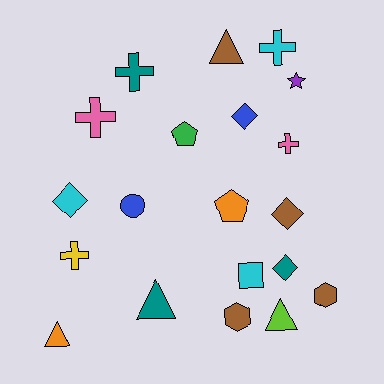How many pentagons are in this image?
There are 2 pentagons.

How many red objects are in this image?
There are no red objects.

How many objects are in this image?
There are 20 objects.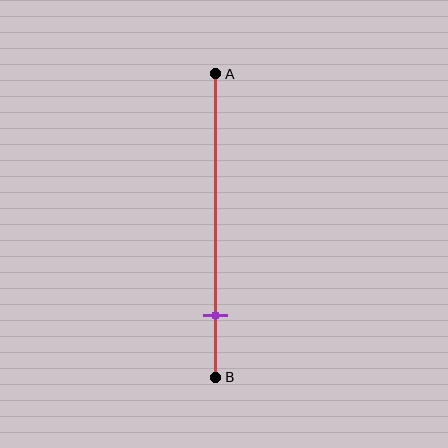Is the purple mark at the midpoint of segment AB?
No, the mark is at about 80% from A, not at the 50% midpoint.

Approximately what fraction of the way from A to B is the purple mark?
The purple mark is approximately 80% of the way from A to B.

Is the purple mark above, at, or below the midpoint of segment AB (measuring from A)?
The purple mark is below the midpoint of segment AB.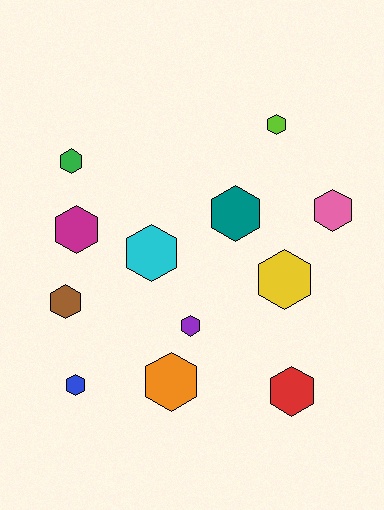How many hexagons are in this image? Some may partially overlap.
There are 12 hexagons.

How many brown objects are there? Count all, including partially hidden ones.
There is 1 brown object.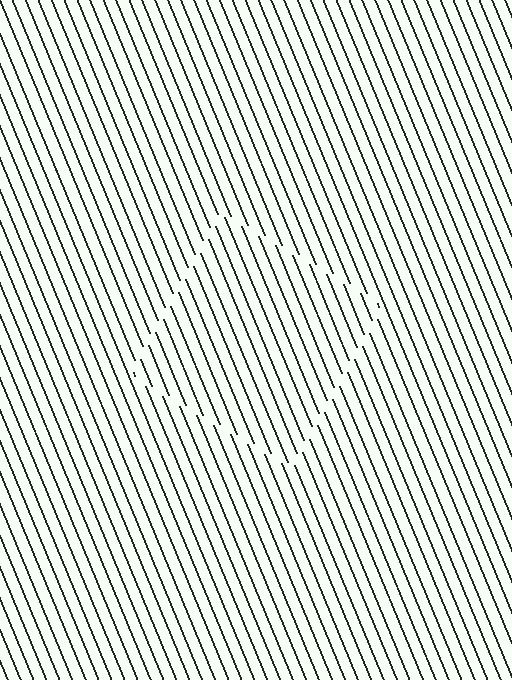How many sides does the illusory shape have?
4 sides — the line-ends trace a square.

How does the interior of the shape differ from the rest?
The interior of the shape contains the same grating, shifted by half a period — the contour is defined by the phase discontinuity where line-ends from the inner and outer gratings abut.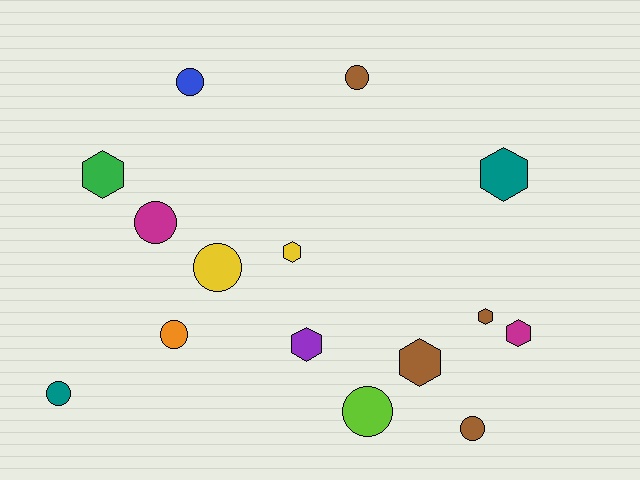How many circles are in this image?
There are 8 circles.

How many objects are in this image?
There are 15 objects.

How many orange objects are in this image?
There is 1 orange object.